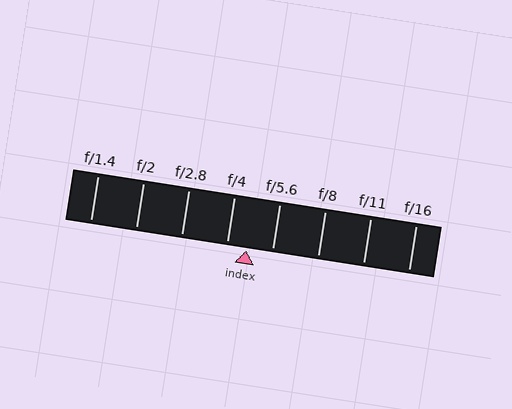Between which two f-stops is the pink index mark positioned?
The index mark is between f/4 and f/5.6.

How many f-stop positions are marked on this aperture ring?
There are 8 f-stop positions marked.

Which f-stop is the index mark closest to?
The index mark is closest to f/4.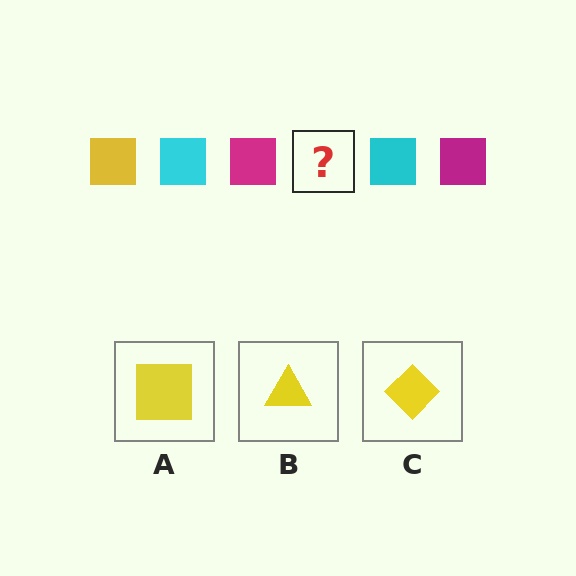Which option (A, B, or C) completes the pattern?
A.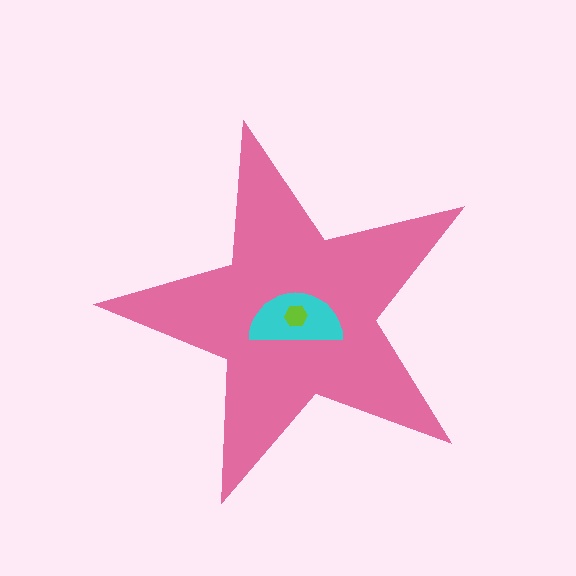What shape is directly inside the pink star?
The cyan semicircle.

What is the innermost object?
The lime hexagon.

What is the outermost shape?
The pink star.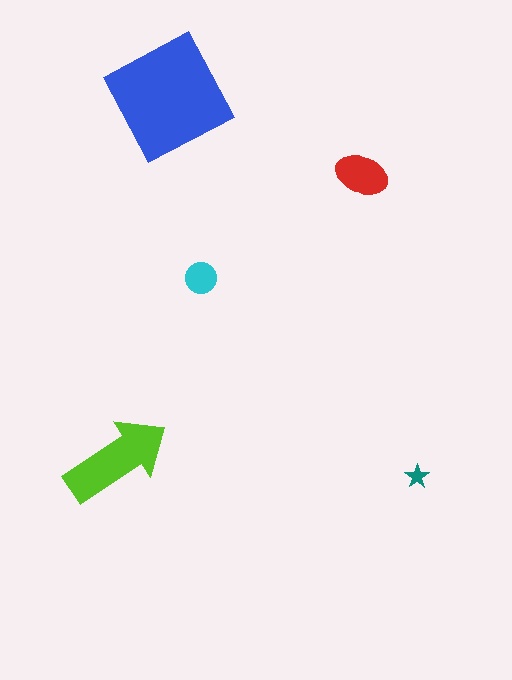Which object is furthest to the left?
The lime arrow is leftmost.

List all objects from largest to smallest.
The blue square, the lime arrow, the red ellipse, the cyan circle, the teal star.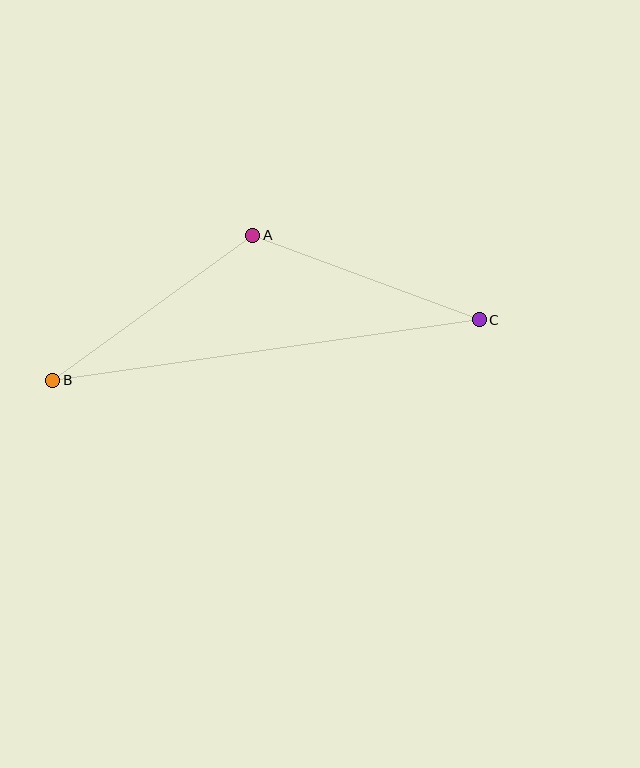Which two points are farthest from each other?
Points B and C are farthest from each other.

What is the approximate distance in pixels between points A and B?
The distance between A and B is approximately 247 pixels.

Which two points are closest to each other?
Points A and C are closest to each other.